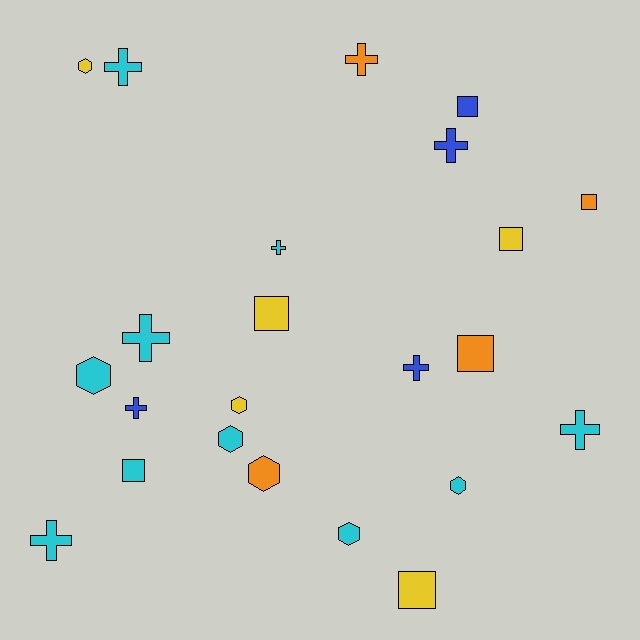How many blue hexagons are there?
There are no blue hexagons.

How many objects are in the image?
There are 23 objects.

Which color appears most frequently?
Cyan, with 10 objects.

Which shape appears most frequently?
Cross, with 9 objects.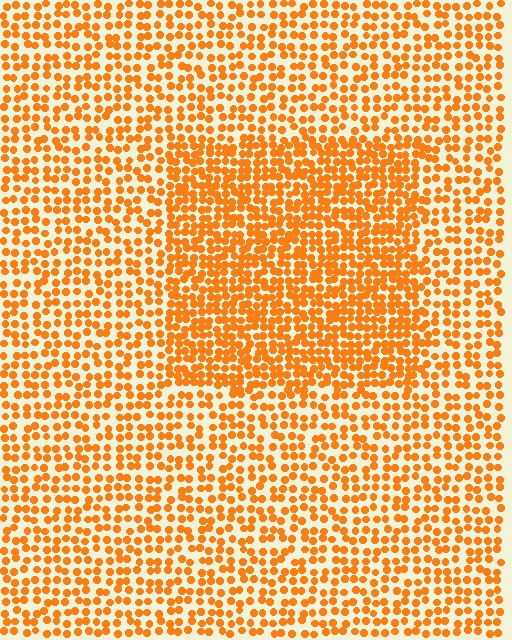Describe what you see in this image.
The image contains small orange elements arranged at two different densities. A rectangle-shaped region is visible where the elements are more densely packed than the surrounding area.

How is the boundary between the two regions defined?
The boundary is defined by a change in element density (approximately 1.7x ratio). All elements are the same color, size, and shape.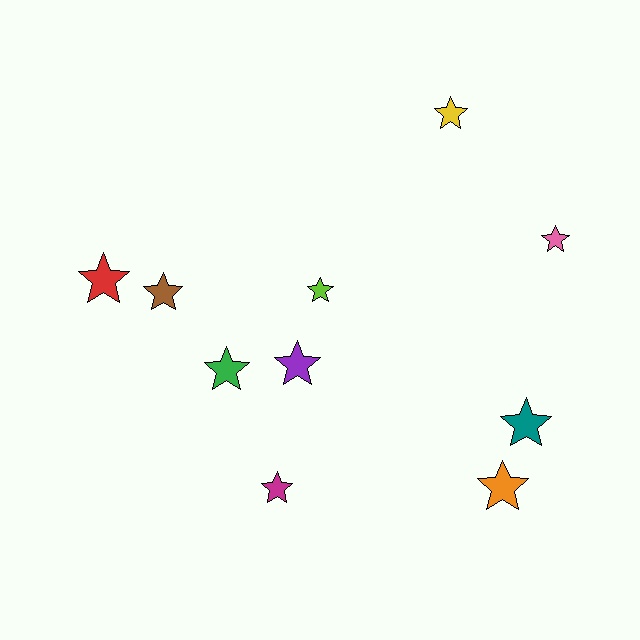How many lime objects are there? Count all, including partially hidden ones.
There is 1 lime object.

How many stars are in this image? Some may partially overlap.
There are 10 stars.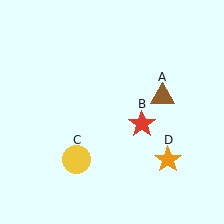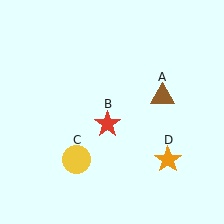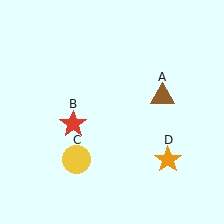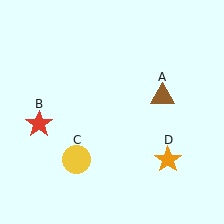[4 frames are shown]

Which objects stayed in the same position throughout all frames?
Brown triangle (object A) and yellow circle (object C) and orange star (object D) remained stationary.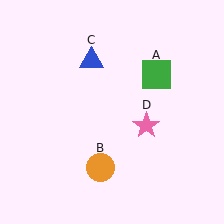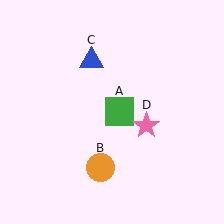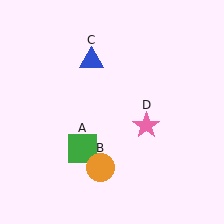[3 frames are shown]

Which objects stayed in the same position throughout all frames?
Orange circle (object B) and blue triangle (object C) and pink star (object D) remained stationary.